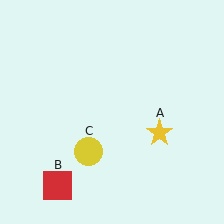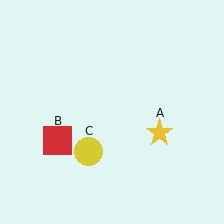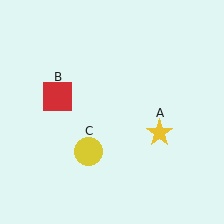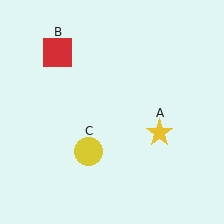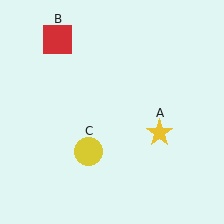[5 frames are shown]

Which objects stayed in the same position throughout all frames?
Yellow star (object A) and yellow circle (object C) remained stationary.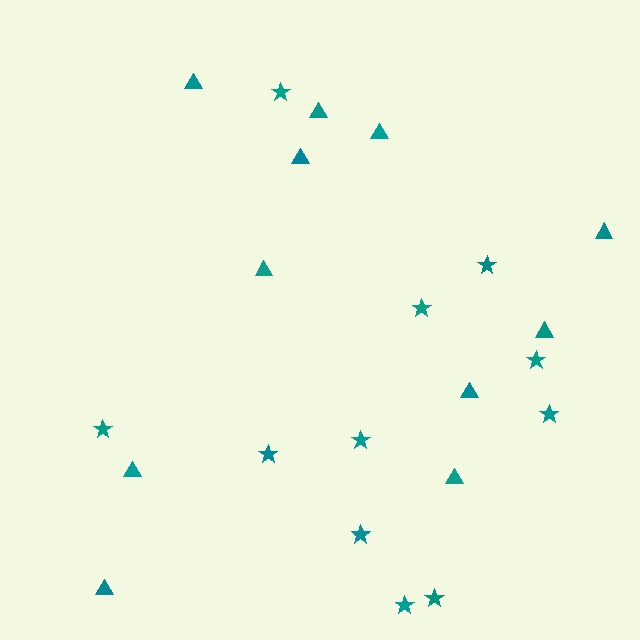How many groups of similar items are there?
There are 2 groups: one group of triangles (11) and one group of stars (11).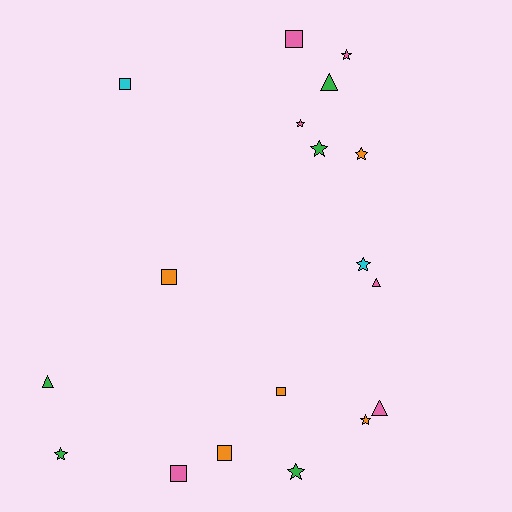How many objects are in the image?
There are 18 objects.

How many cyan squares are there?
There is 1 cyan square.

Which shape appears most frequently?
Star, with 8 objects.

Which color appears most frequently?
Pink, with 6 objects.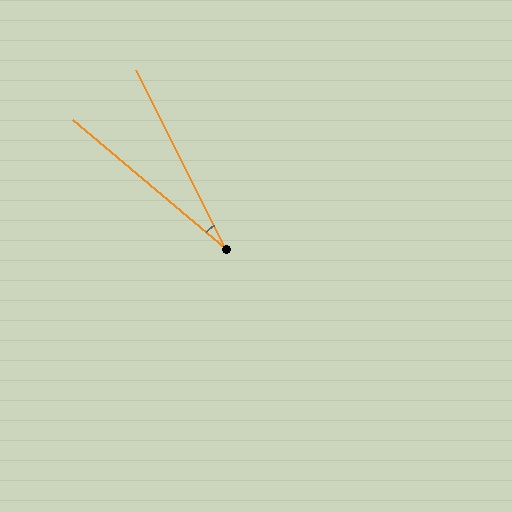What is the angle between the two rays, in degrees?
Approximately 23 degrees.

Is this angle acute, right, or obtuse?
It is acute.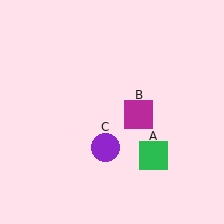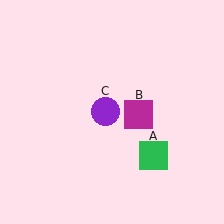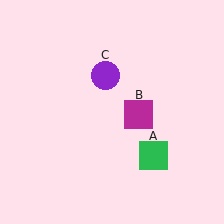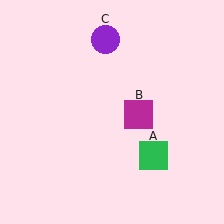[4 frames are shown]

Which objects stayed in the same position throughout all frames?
Green square (object A) and magenta square (object B) remained stationary.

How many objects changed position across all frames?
1 object changed position: purple circle (object C).